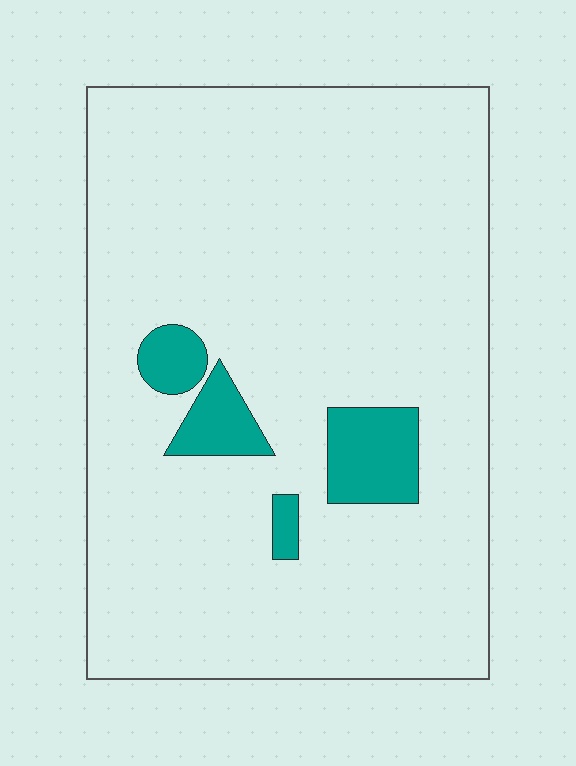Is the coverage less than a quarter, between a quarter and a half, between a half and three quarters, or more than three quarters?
Less than a quarter.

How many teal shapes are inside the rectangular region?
4.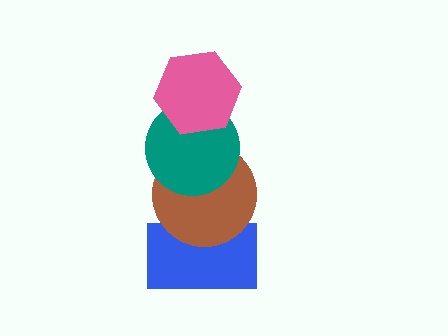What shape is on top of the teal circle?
The pink hexagon is on top of the teal circle.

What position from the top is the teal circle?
The teal circle is 2nd from the top.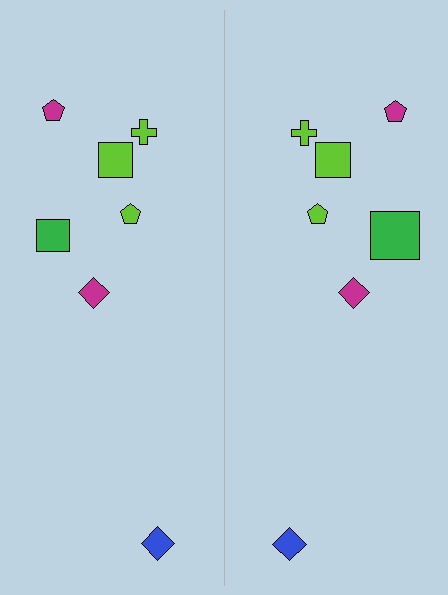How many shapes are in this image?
There are 14 shapes in this image.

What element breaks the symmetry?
The green square on the right side has a different size than its mirror counterpart.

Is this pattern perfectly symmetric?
No, the pattern is not perfectly symmetric. The green square on the right side has a different size than its mirror counterpart.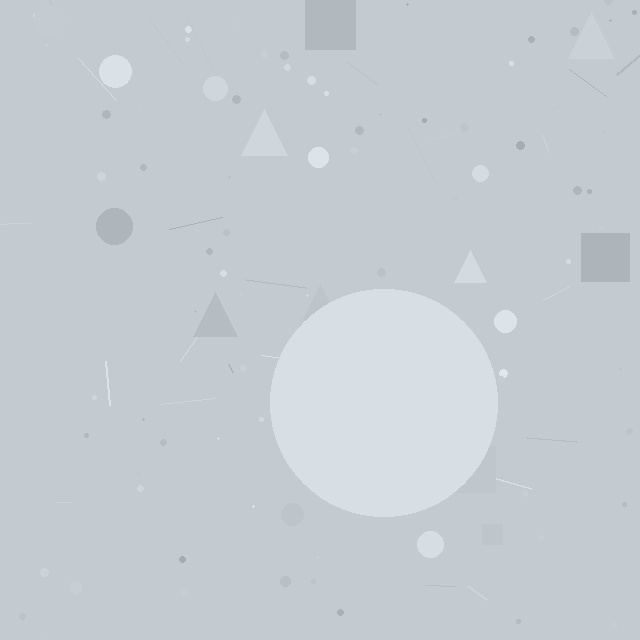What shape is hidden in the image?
A circle is hidden in the image.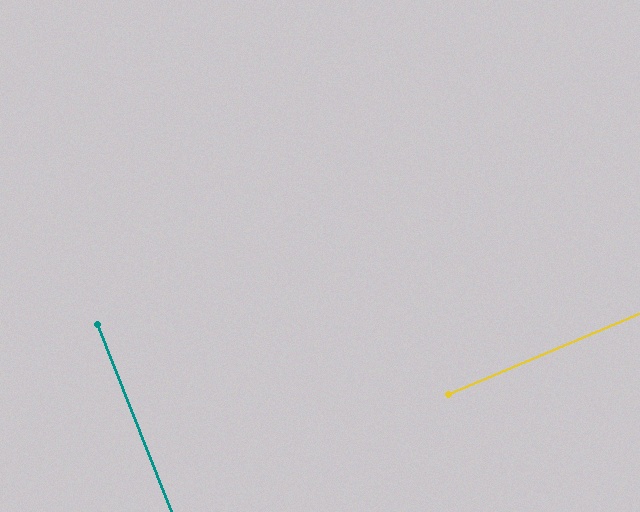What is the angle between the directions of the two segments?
Approximately 89 degrees.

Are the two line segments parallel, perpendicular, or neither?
Perpendicular — they meet at approximately 89°.